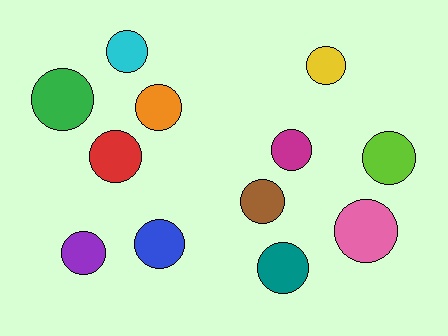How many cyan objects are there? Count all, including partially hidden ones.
There is 1 cyan object.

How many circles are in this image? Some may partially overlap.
There are 12 circles.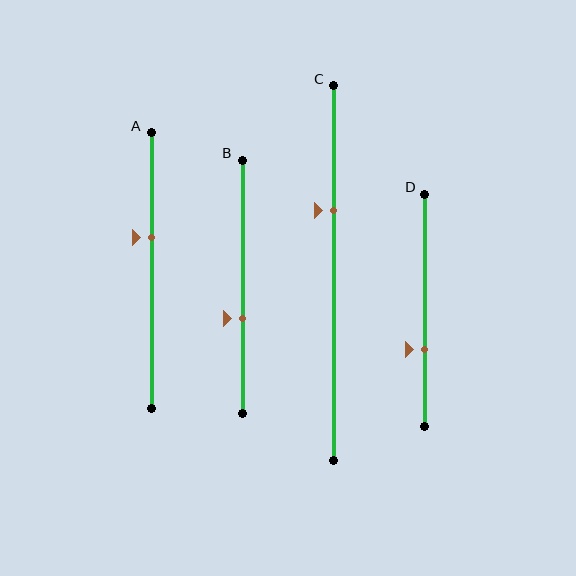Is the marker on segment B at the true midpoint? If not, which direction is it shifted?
No, the marker on segment B is shifted downward by about 13% of the segment length.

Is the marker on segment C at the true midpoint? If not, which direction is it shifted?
No, the marker on segment C is shifted upward by about 17% of the segment length.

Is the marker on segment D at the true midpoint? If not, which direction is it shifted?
No, the marker on segment D is shifted downward by about 17% of the segment length.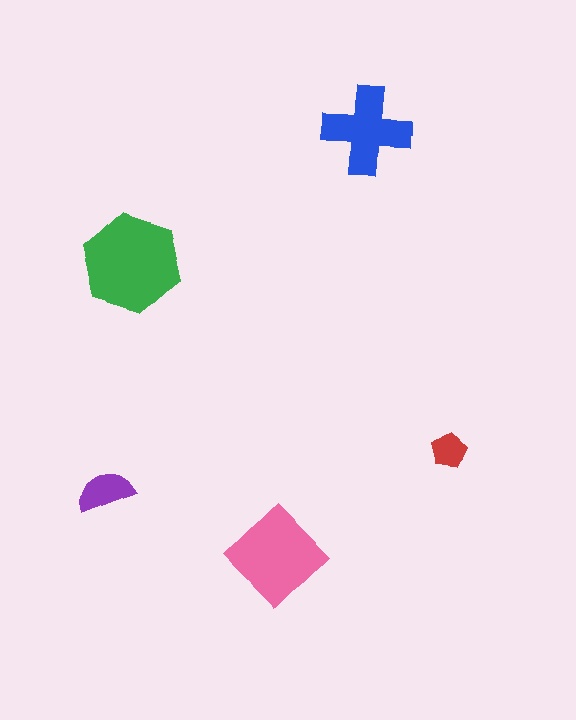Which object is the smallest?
The red pentagon.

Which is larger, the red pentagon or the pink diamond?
The pink diamond.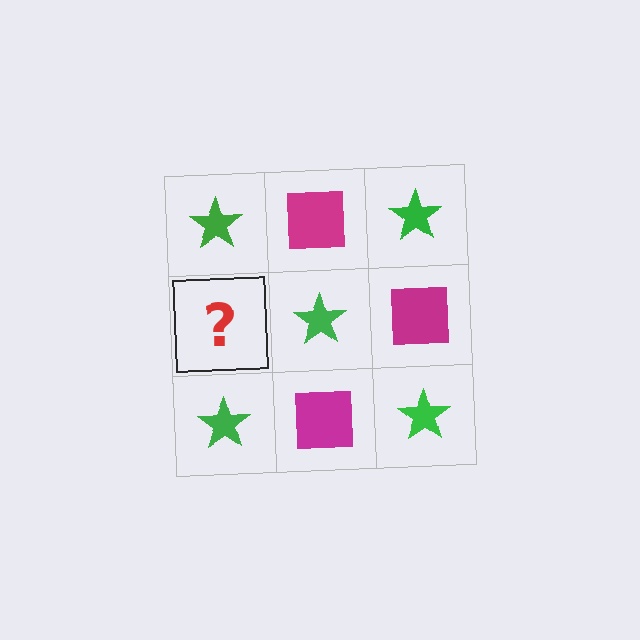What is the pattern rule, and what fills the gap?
The rule is that it alternates green star and magenta square in a checkerboard pattern. The gap should be filled with a magenta square.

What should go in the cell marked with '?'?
The missing cell should contain a magenta square.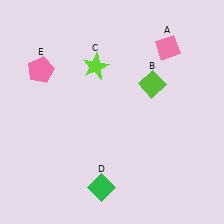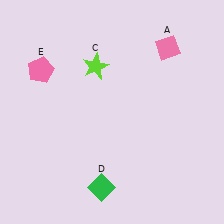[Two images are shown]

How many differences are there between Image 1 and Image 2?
There is 1 difference between the two images.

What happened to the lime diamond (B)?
The lime diamond (B) was removed in Image 2. It was in the top-right area of Image 1.